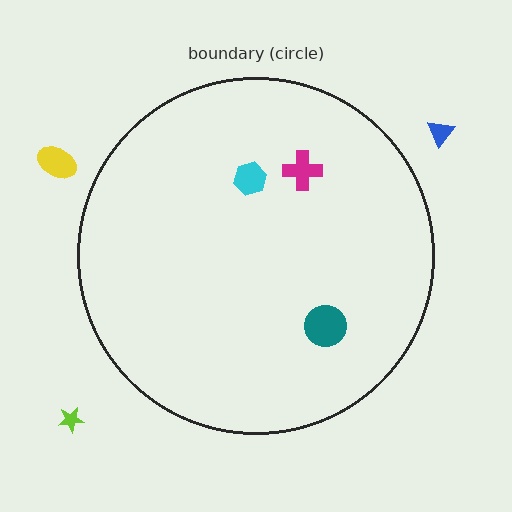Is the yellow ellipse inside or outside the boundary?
Outside.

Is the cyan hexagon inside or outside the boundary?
Inside.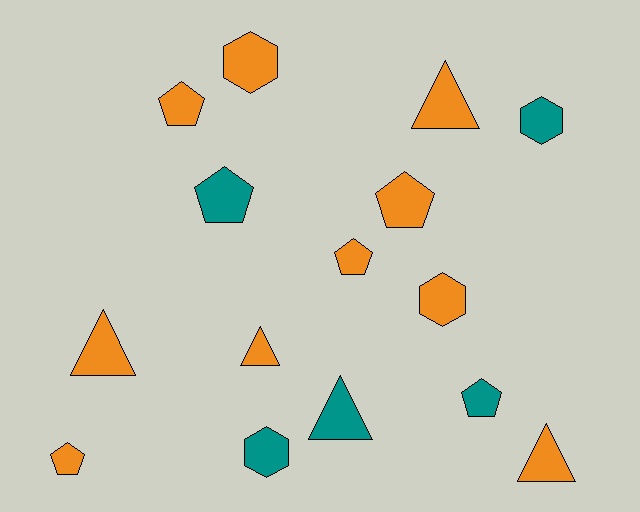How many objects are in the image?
There are 15 objects.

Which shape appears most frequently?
Pentagon, with 6 objects.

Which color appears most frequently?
Orange, with 10 objects.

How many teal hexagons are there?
There are 2 teal hexagons.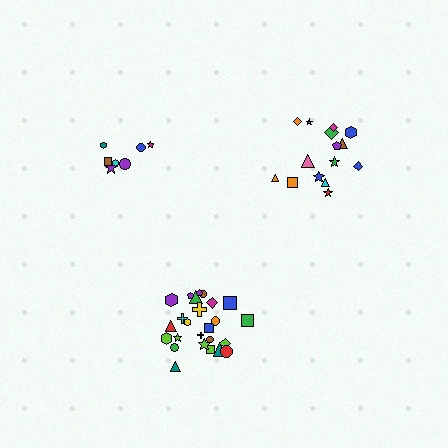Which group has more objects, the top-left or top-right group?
The top-right group.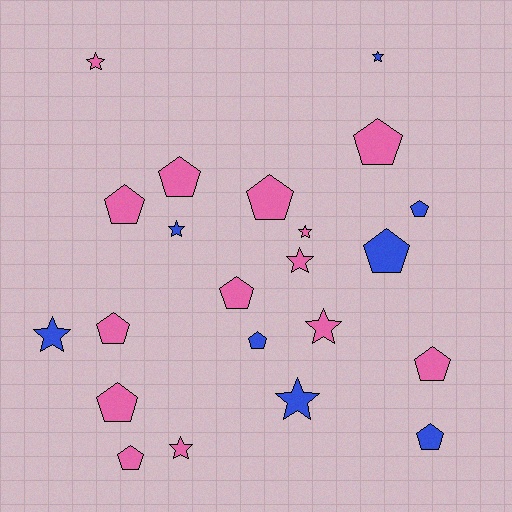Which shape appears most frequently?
Pentagon, with 13 objects.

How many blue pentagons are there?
There are 4 blue pentagons.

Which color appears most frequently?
Pink, with 14 objects.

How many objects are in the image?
There are 22 objects.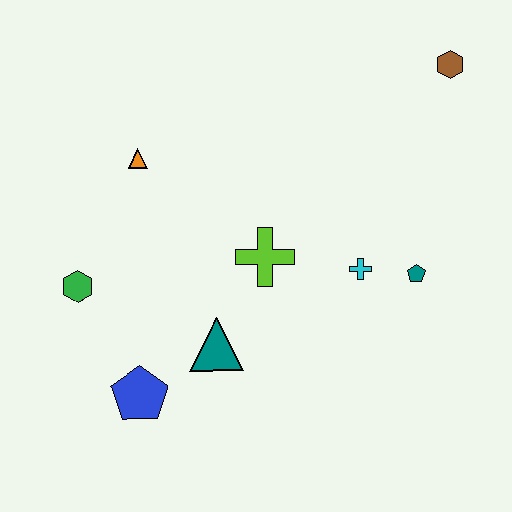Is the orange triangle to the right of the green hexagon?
Yes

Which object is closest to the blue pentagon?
The teal triangle is closest to the blue pentagon.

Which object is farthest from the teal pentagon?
The green hexagon is farthest from the teal pentagon.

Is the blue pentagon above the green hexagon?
No